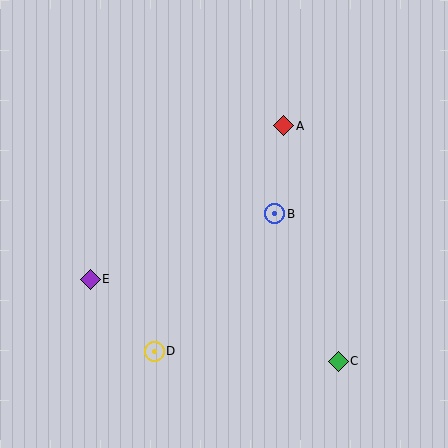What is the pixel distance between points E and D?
The distance between E and D is 96 pixels.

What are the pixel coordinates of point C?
Point C is at (338, 361).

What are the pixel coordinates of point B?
Point B is at (275, 214).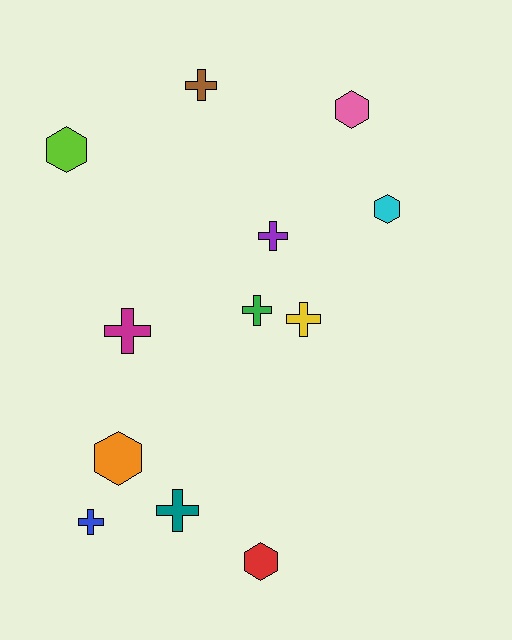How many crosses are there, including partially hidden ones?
There are 7 crosses.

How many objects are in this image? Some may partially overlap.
There are 12 objects.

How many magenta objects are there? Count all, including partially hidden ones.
There is 1 magenta object.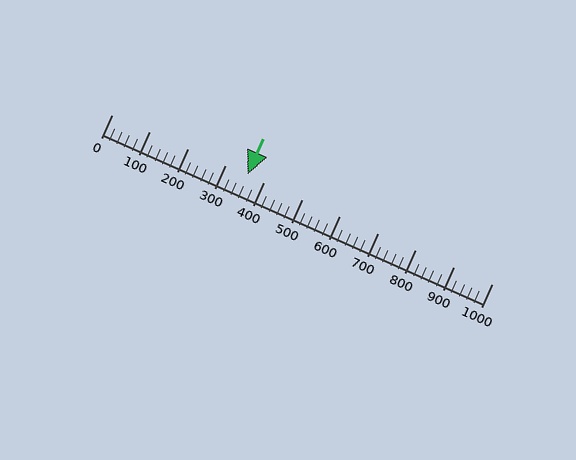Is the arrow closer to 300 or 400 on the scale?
The arrow is closer to 400.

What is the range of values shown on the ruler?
The ruler shows values from 0 to 1000.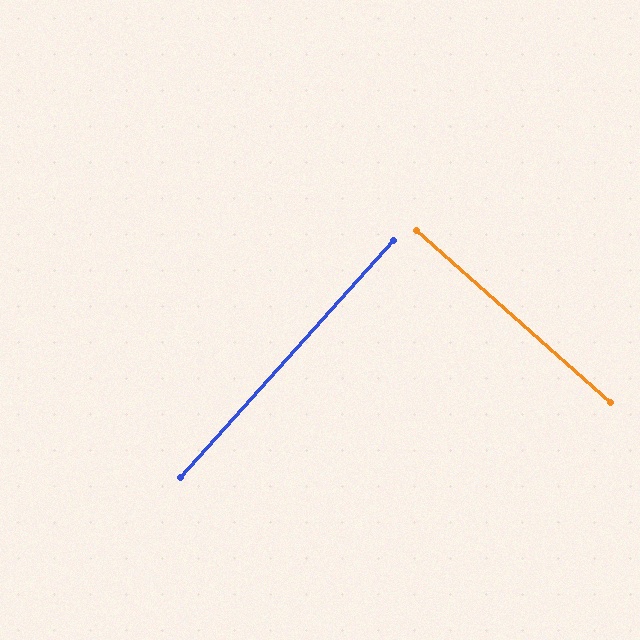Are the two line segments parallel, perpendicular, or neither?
Perpendicular — they meet at approximately 89°.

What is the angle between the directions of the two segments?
Approximately 89 degrees.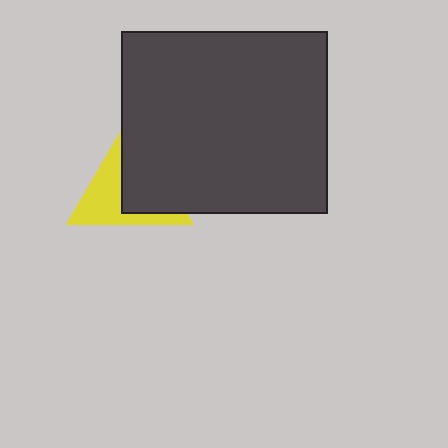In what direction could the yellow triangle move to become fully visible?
The yellow triangle could move left. That would shift it out from behind the dark gray rectangle entirely.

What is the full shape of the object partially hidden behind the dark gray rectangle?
The partially hidden object is a yellow triangle.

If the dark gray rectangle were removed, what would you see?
You would see the complete yellow triangle.